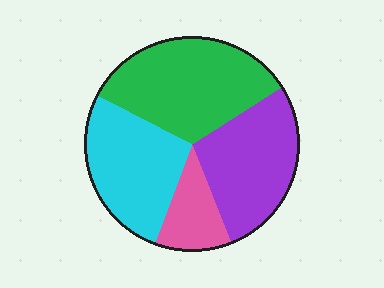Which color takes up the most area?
Green, at roughly 35%.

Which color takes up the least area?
Pink, at roughly 10%.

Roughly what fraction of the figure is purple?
Purple takes up between a quarter and a half of the figure.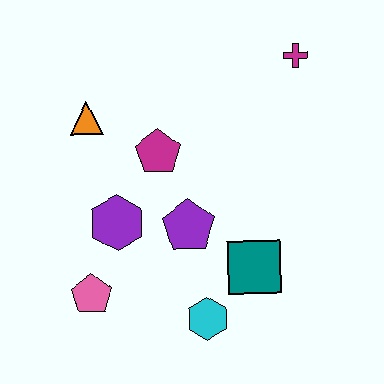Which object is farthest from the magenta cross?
The pink pentagon is farthest from the magenta cross.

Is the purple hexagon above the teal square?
Yes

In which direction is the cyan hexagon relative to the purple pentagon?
The cyan hexagon is below the purple pentagon.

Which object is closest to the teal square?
The cyan hexagon is closest to the teal square.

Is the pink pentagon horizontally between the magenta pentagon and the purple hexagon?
No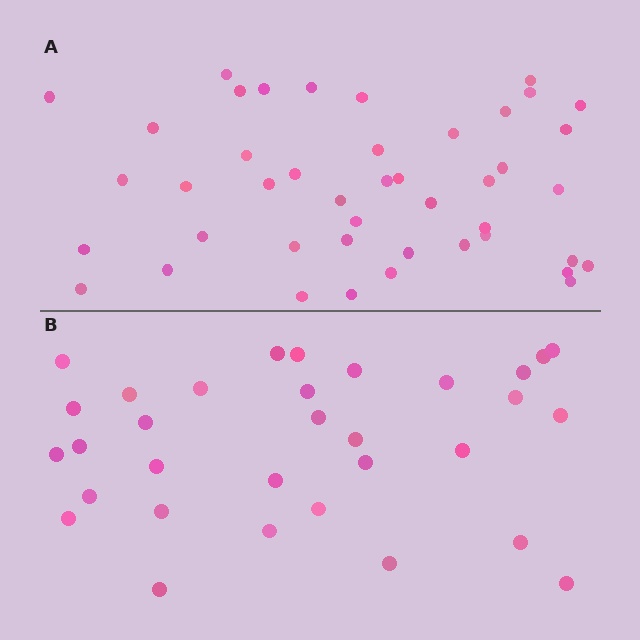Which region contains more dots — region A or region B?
Region A (the top region) has more dots.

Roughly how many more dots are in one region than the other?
Region A has roughly 12 or so more dots than region B.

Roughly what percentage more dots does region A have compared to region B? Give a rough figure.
About 40% more.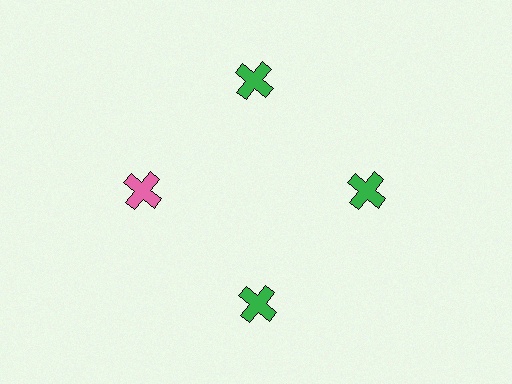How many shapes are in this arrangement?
There are 4 shapes arranged in a ring pattern.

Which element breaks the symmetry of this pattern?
The pink cross at roughly the 9 o'clock position breaks the symmetry. All other shapes are green crosses.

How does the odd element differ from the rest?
It has a different color: pink instead of green.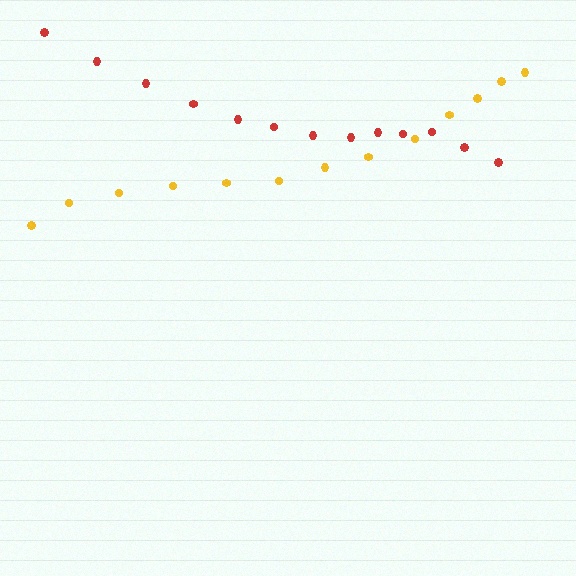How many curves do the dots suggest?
There are 2 distinct paths.